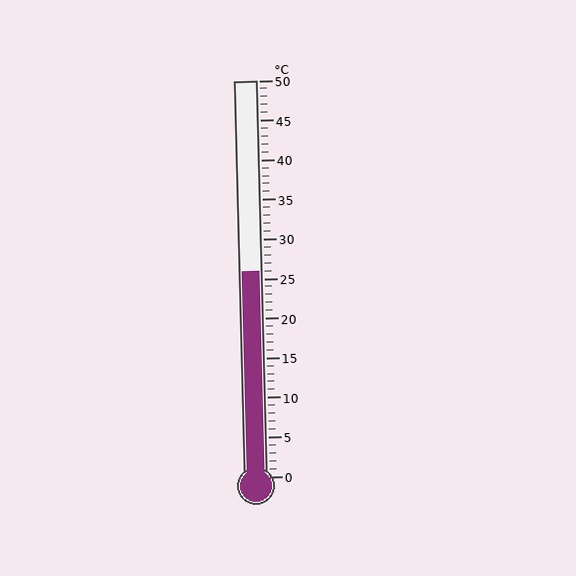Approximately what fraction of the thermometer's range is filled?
The thermometer is filled to approximately 50% of its range.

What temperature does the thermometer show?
The thermometer shows approximately 26°C.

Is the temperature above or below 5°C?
The temperature is above 5°C.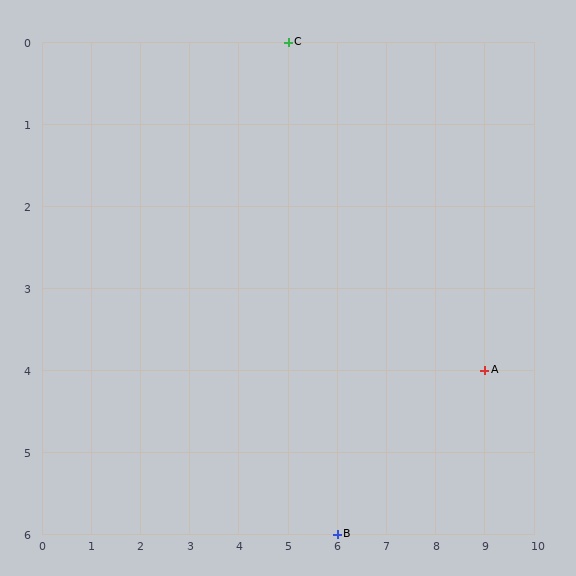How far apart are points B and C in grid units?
Points B and C are 1 column and 6 rows apart (about 6.1 grid units diagonally).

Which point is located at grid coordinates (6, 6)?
Point B is at (6, 6).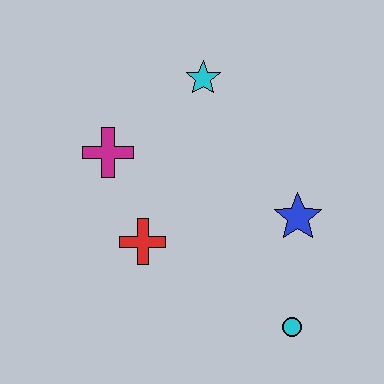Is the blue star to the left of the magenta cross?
No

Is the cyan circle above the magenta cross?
No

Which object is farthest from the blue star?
The magenta cross is farthest from the blue star.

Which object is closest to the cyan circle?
The blue star is closest to the cyan circle.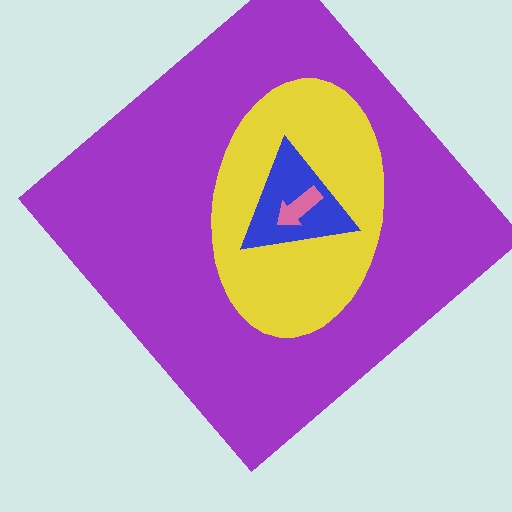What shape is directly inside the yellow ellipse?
The blue triangle.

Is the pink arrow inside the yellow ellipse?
Yes.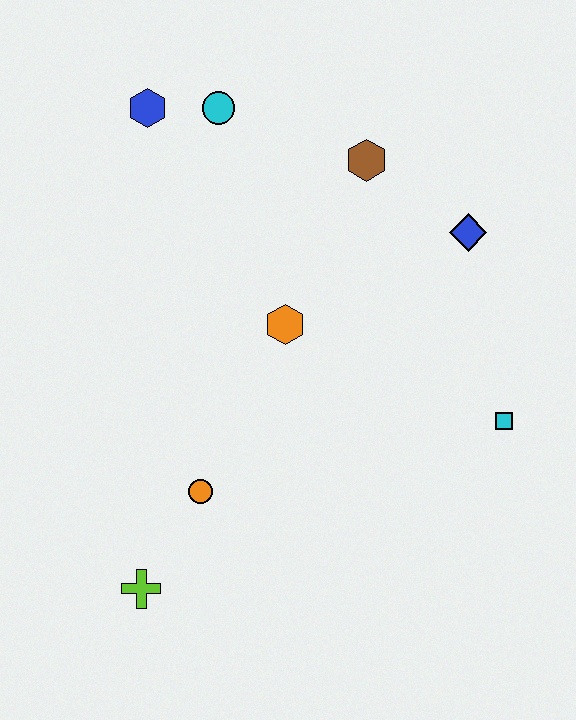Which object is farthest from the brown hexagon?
The lime cross is farthest from the brown hexagon.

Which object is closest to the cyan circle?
The blue hexagon is closest to the cyan circle.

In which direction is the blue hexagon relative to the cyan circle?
The blue hexagon is to the left of the cyan circle.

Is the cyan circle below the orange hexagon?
No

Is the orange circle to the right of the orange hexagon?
No